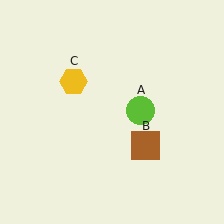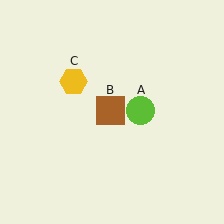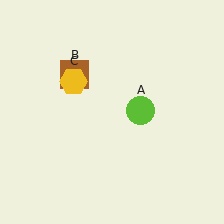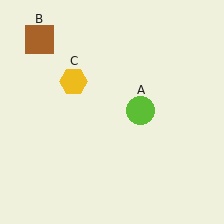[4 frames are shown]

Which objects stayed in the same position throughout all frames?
Lime circle (object A) and yellow hexagon (object C) remained stationary.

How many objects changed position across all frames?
1 object changed position: brown square (object B).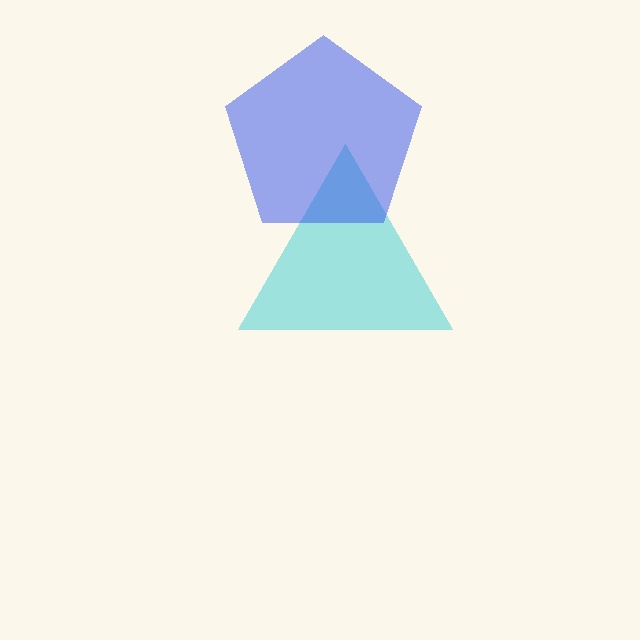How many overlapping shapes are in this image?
There are 2 overlapping shapes in the image.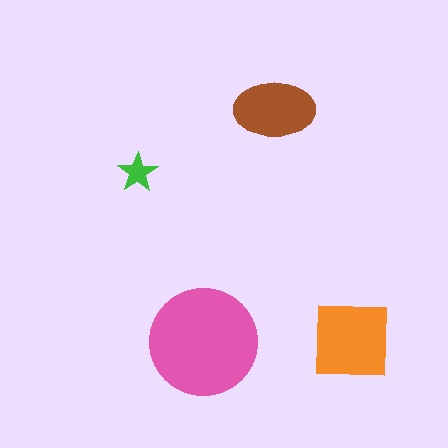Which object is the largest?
The pink circle.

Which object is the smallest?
The green star.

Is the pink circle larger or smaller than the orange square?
Larger.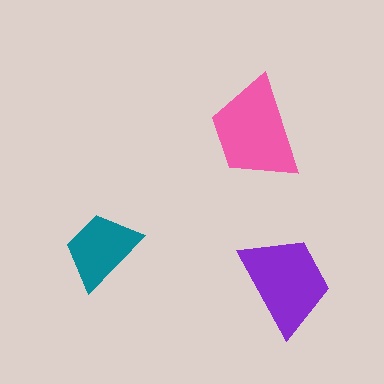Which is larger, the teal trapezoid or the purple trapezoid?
The purple one.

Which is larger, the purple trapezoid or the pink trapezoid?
The pink one.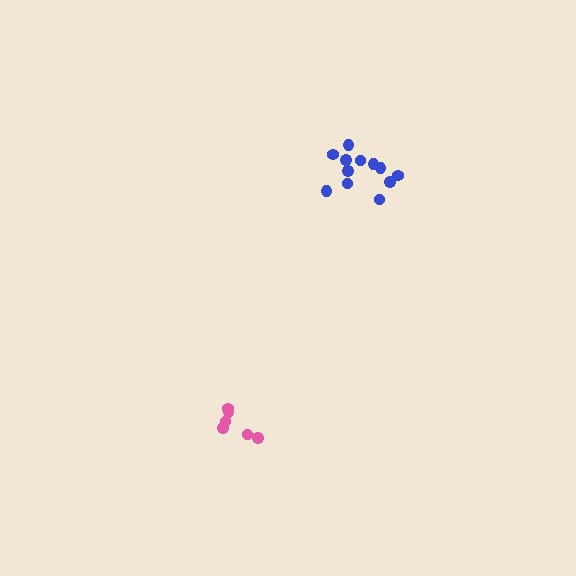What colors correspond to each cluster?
The clusters are colored: pink, blue.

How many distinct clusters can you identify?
There are 2 distinct clusters.